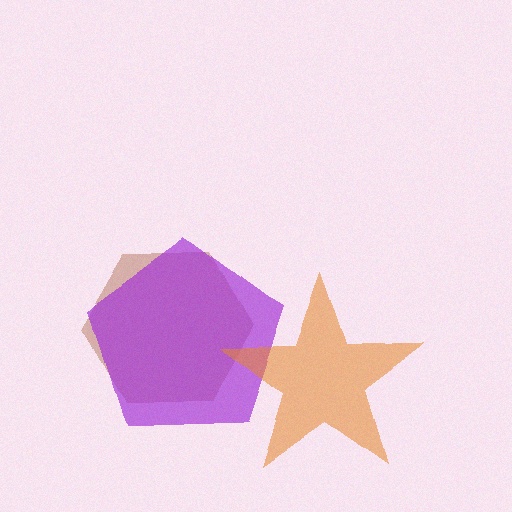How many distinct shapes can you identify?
There are 3 distinct shapes: a brown hexagon, a purple pentagon, an orange star.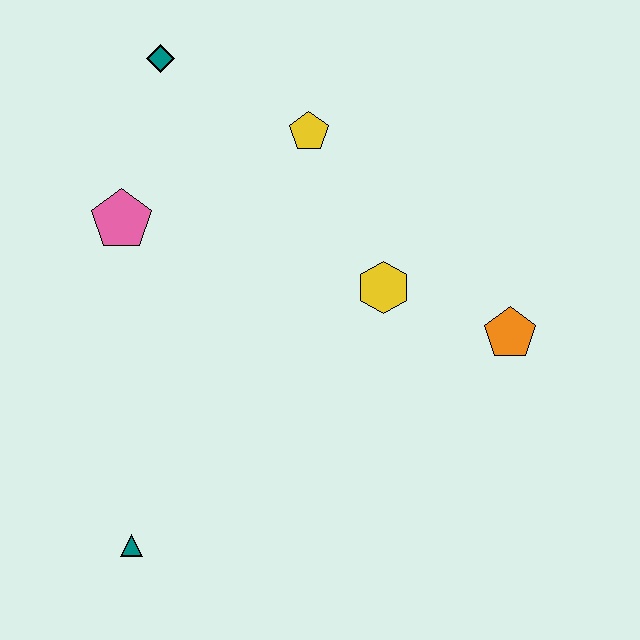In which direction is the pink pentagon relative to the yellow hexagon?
The pink pentagon is to the left of the yellow hexagon.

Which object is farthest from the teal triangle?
The teal diamond is farthest from the teal triangle.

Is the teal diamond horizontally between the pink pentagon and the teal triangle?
No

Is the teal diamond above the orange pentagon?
Yes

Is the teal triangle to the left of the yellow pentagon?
Yes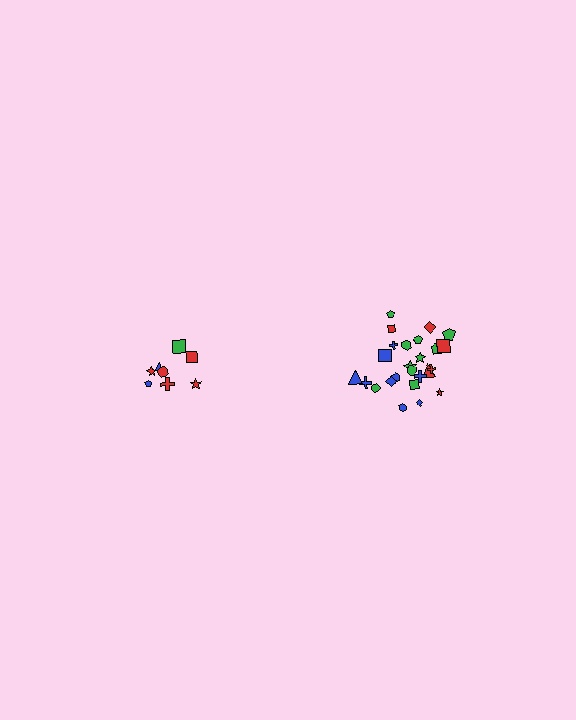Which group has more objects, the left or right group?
The right group.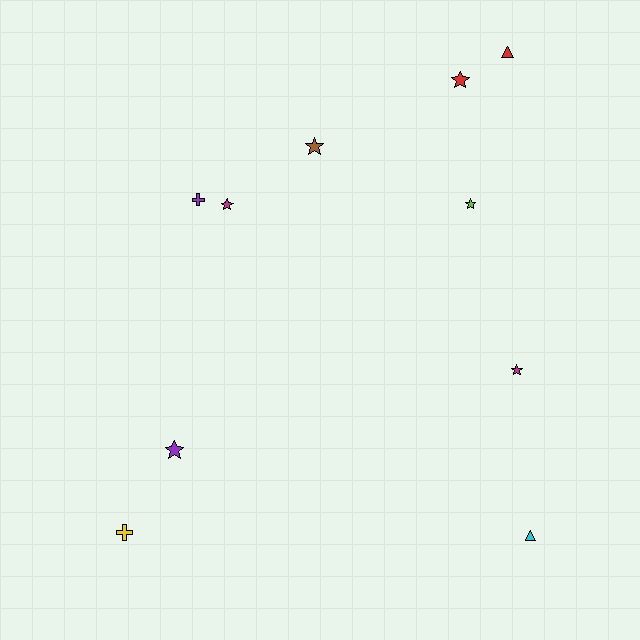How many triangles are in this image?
There are 2 triangles.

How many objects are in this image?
There are 10 objects.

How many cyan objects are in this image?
There is 1 cyan object.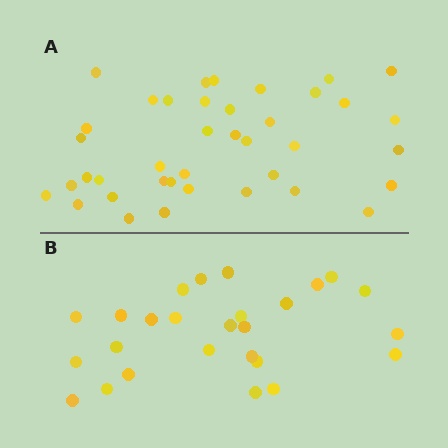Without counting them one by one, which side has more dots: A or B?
Region A (the top region) has more dots.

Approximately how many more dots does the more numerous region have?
Region A has approximately 15 more dots than region B.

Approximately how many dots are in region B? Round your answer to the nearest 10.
About 30 dots. (The exact count is 26, which rounds to 30.)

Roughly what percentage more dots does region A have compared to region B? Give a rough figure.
About 50% more.